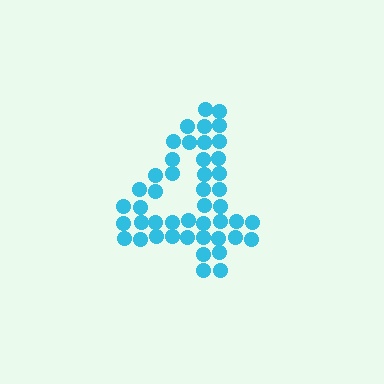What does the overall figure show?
The overall figure shows the digit 4.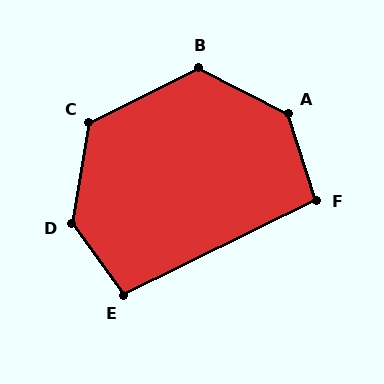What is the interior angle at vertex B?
Approximately 126 degrees (obtuse).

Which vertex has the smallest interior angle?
F, at approximately 99 degrees.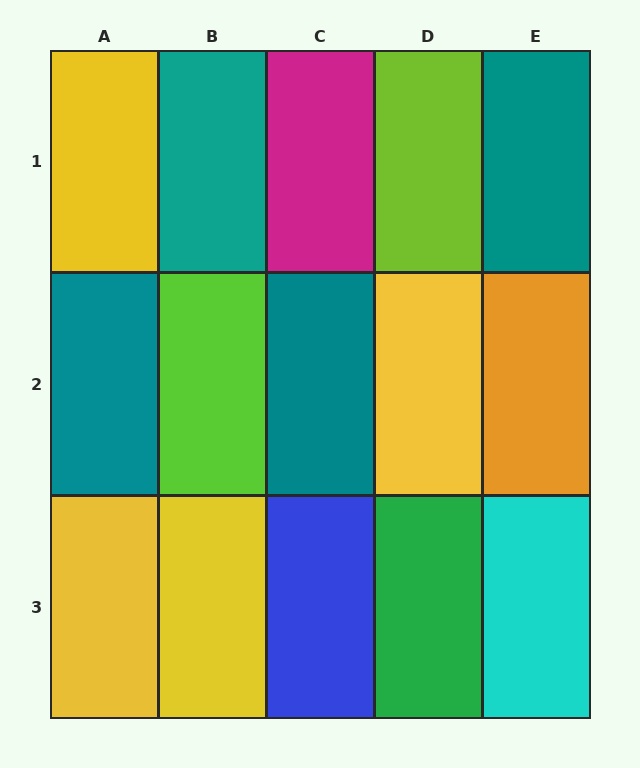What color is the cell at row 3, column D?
Green.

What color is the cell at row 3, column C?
Blue.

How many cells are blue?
1 cell is blue.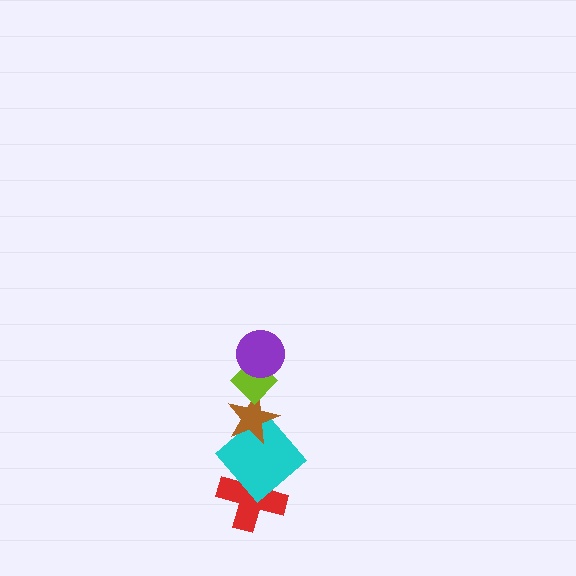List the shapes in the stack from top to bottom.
From top to bottom: the purple circle, the lime diamond, the brown star, the cyan diamond, the red cross.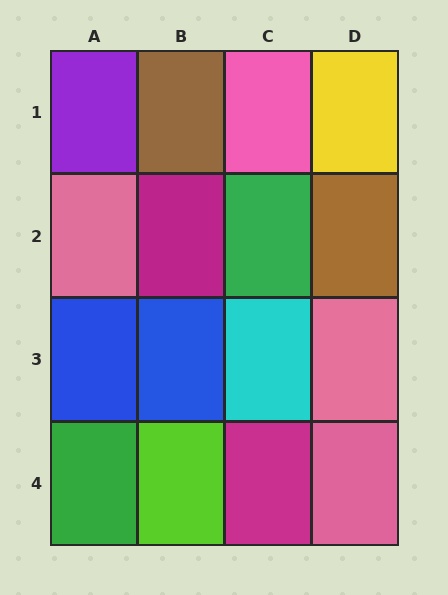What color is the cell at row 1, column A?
Purple.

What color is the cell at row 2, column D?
Brown.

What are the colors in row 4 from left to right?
Green, lime, magenta, pink.